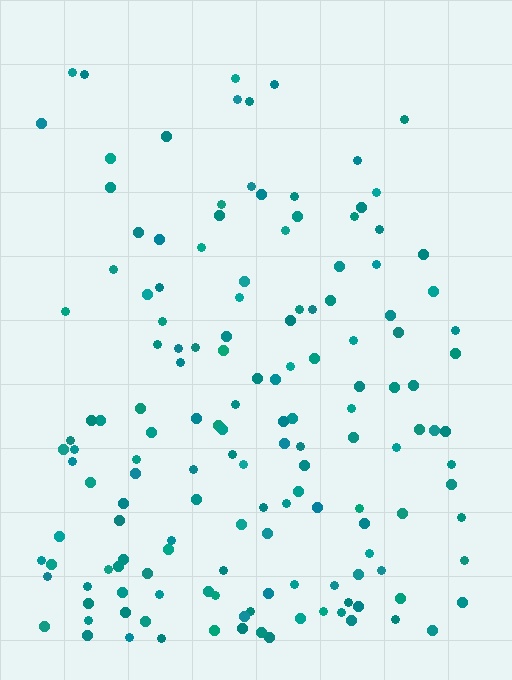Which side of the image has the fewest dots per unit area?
The top.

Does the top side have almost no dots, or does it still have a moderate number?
Still a moderate number, just noticeably fewer than the bottom.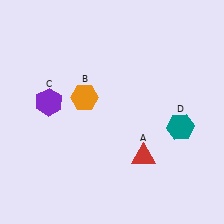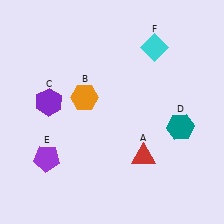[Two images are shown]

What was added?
A purple pentagon (E), a cyan diamond (F) were added in Image 2.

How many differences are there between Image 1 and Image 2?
There are 2 differences between the two images.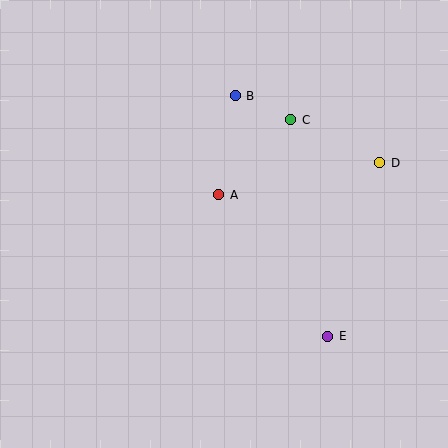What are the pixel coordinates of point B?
Point B is at (235, 96).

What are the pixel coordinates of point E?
Point E is at (328, 336).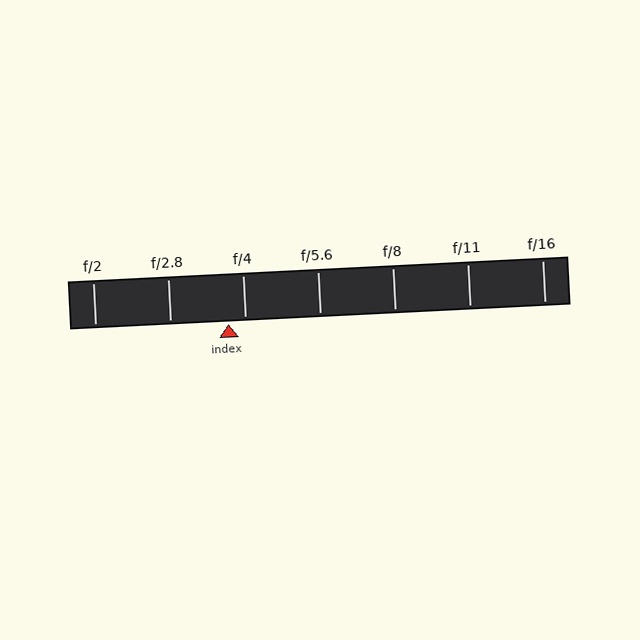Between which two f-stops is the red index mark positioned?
The index mark is between f/2.8 and f/4.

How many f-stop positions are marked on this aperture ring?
There are 7 f-stop positions marked.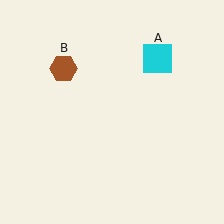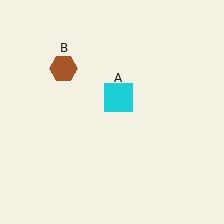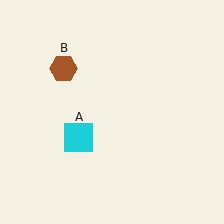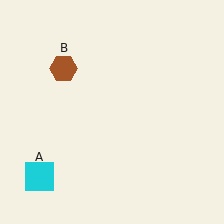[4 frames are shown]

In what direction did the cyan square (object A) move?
The cyan square (object A) moved down and to the left.